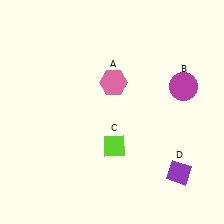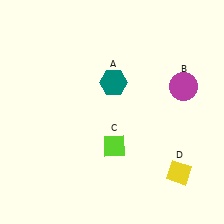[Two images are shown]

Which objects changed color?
A changed from pink to teal. D changed from purple to yellow.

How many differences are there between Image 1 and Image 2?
There are 2 differences between the two images.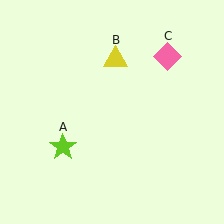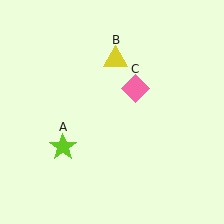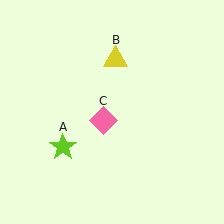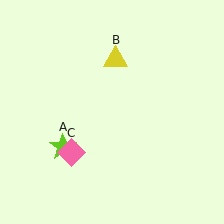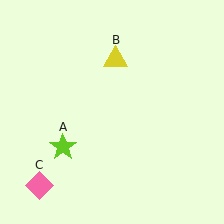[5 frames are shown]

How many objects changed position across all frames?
1 object changed position: pink diamond (object C).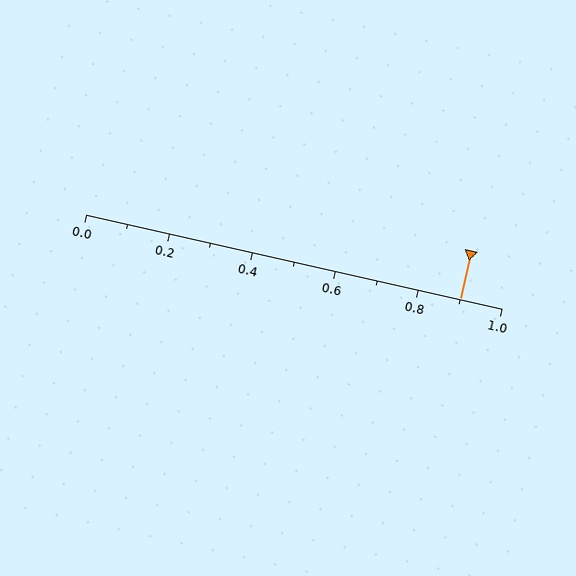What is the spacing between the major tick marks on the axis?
The major ticks are spaced 0.2 apart.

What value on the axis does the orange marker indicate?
The marker indicates approximately 0.9.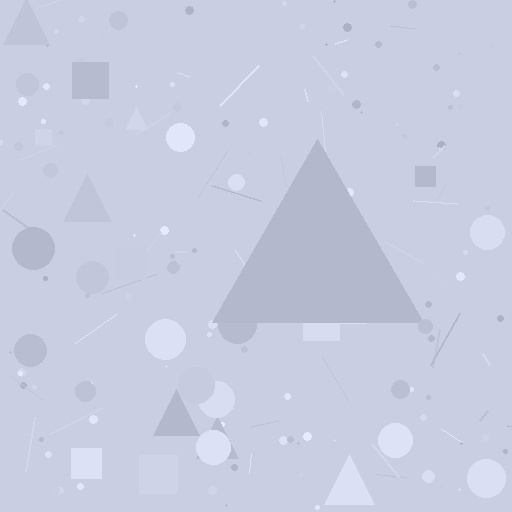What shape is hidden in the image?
A triangle is hidden in the image.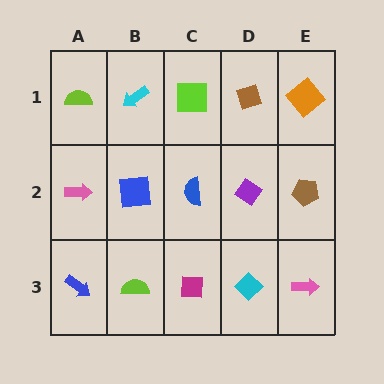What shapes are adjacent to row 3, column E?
A brown pentagon (row 2, column E), a cyan diamond (row 3, column D).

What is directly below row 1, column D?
A purple diamond.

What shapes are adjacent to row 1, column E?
A brown pentagon (row 2, column E), a brown diamond (row 1, column D).